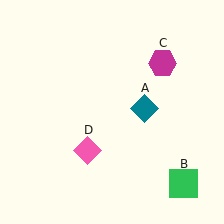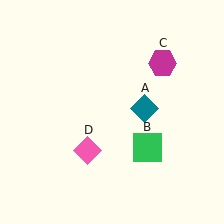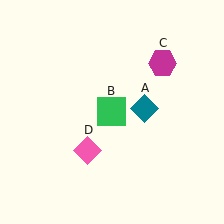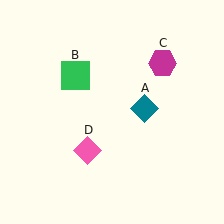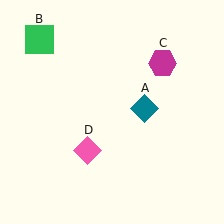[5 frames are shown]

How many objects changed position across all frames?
1 object changed position: green square (object B).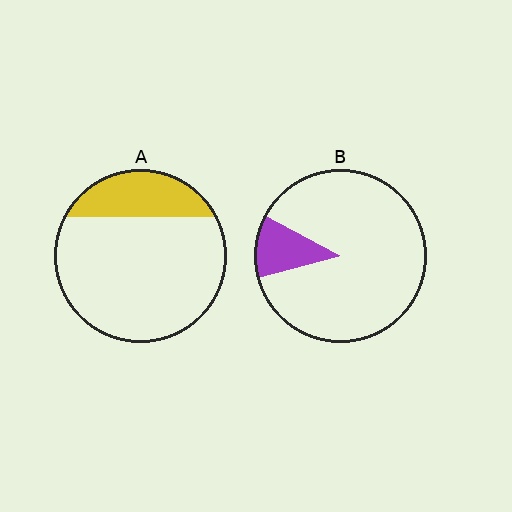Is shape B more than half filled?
No.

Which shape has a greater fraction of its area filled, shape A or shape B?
Shape A.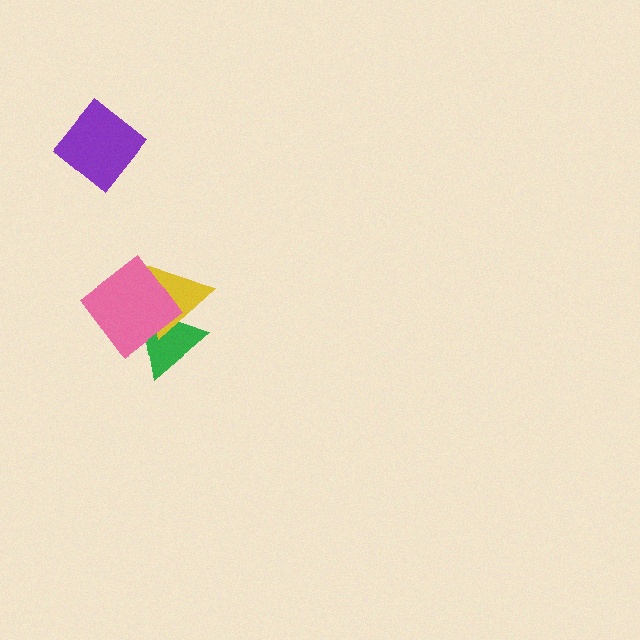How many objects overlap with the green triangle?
2 objects overlap with the green triangle.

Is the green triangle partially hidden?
Yes, it is partially covered by another shape.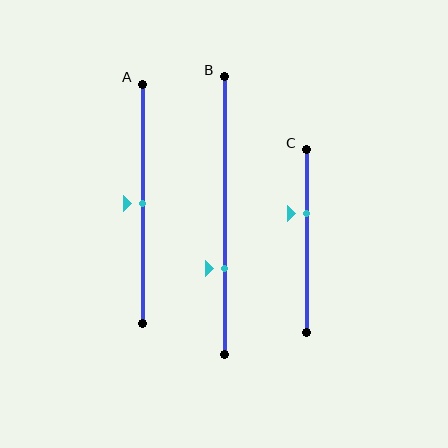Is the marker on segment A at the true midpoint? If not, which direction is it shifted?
Yes, the marker on segment A is at the true midpoint.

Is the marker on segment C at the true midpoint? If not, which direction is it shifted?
No, the marker on segment C is shifted upward by about 15% of the segment length.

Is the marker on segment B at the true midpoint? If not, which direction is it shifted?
No, the marker on segment B is shifted downward by about 19% of the segment length.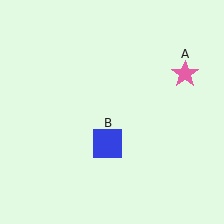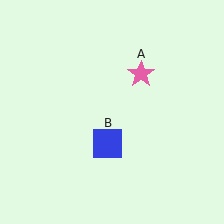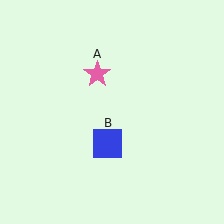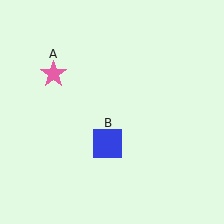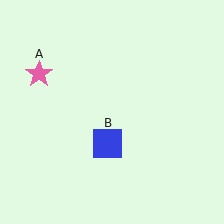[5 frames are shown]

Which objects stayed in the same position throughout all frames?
Blue square (object B) remained stationary.